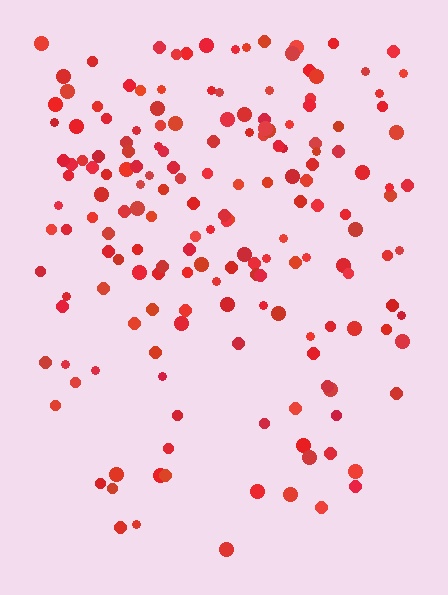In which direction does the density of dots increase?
From bottom to top, with the top side densest.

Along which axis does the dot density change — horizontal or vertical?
Vertical.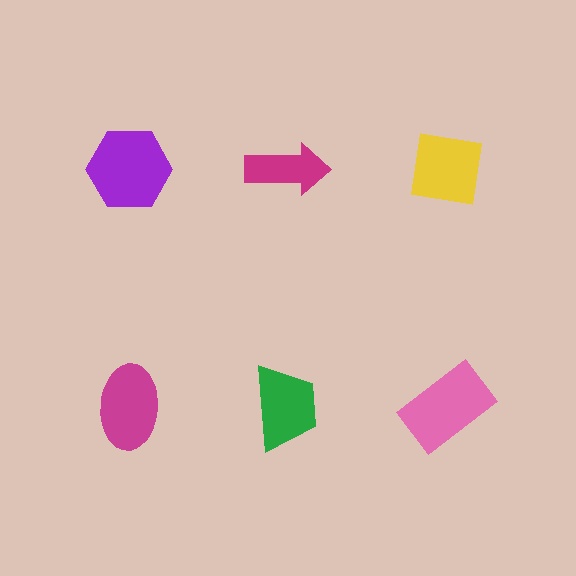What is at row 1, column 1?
A purple hexagon.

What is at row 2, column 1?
A magenta ellipse.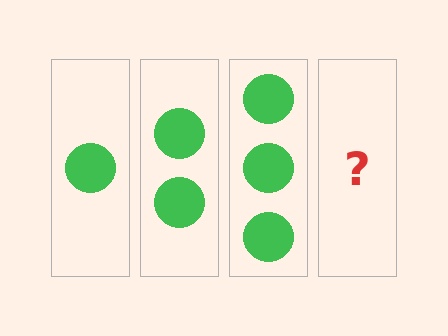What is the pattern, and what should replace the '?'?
The pattern is that each step adds one more circle. The '?' should be 4 circles.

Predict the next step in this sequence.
The next step is 4 circles.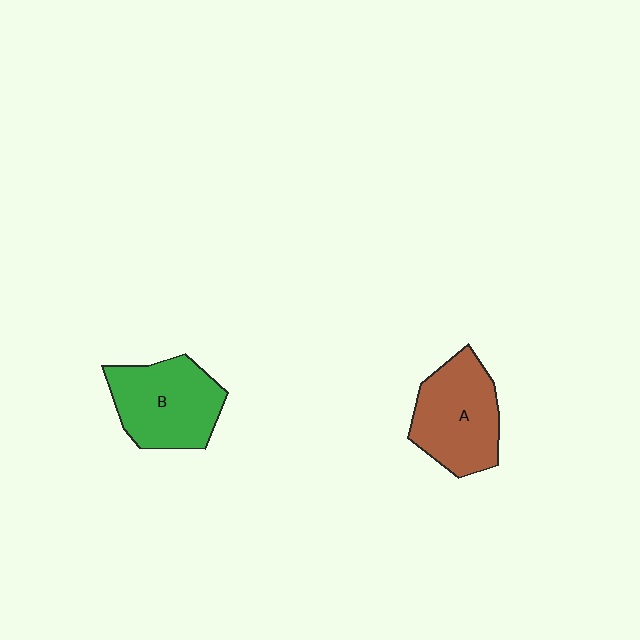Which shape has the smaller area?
Shape A (brown).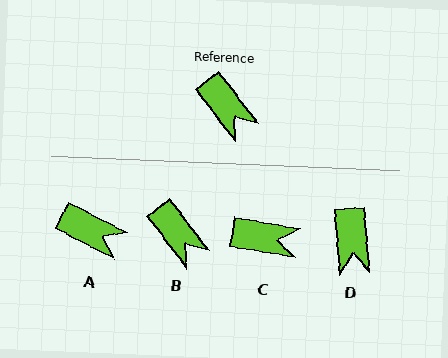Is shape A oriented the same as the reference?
No, it is off by about 26 degrees.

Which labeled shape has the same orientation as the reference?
B.